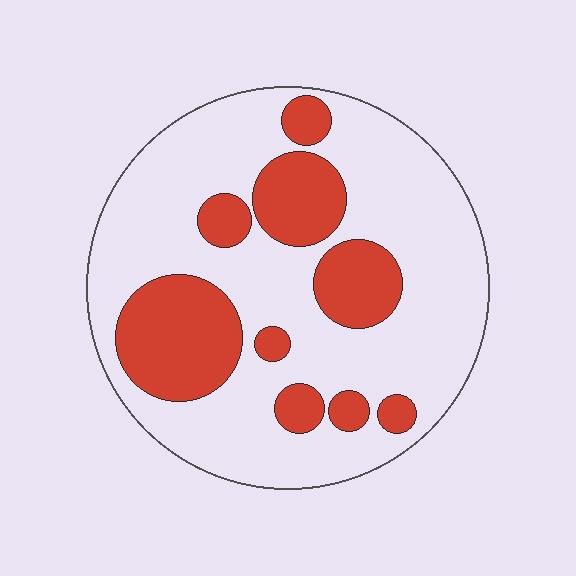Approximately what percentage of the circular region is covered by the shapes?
Approximately 30%.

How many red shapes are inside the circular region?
9.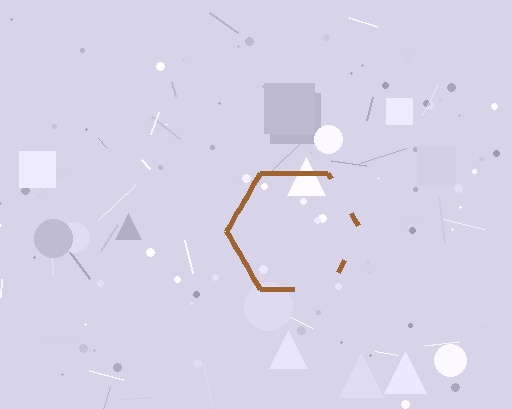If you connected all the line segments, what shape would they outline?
They would outline a hexagon.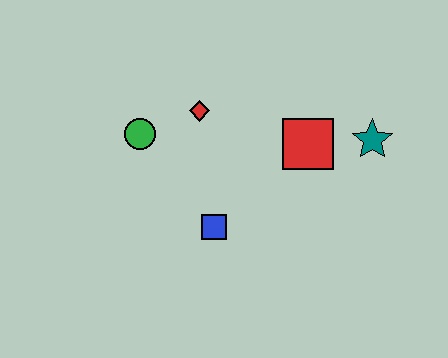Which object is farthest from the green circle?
The teal star is farthest from the green circle.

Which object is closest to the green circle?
The red diamond is closest to the green circle.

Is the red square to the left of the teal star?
Yes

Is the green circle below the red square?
No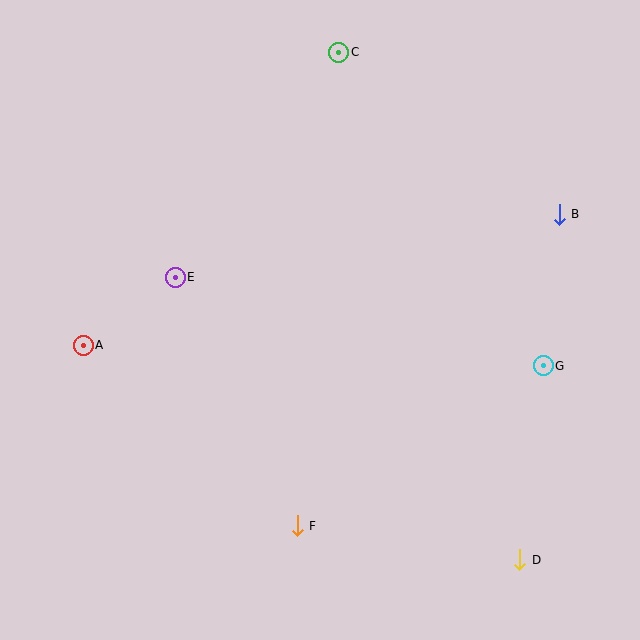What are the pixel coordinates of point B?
Point B is at (559, 214).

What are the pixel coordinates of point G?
Point G is at (543, 366).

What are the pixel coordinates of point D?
Point D is at (520, 560).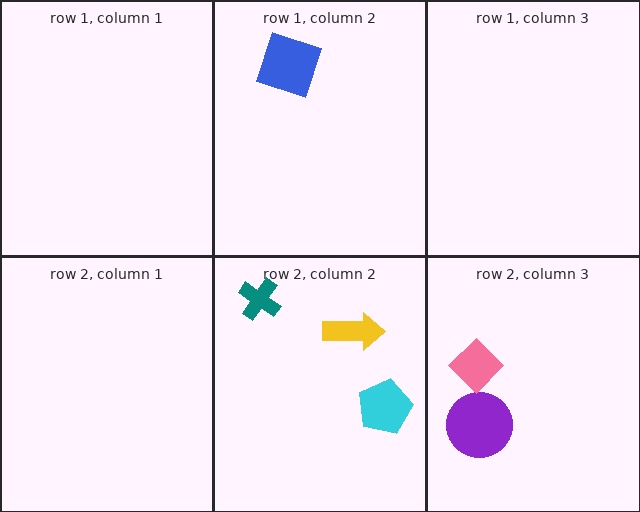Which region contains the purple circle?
The row 2, column 3 region.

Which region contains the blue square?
The row 1, column 2 region.